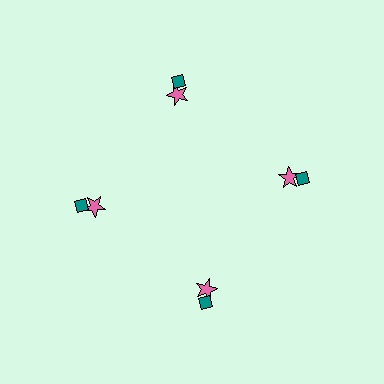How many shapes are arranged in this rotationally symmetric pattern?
There are 8 shapes, arranged in 4 groups of 2.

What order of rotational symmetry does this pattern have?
This pattern has 4-fold rotational symmetry.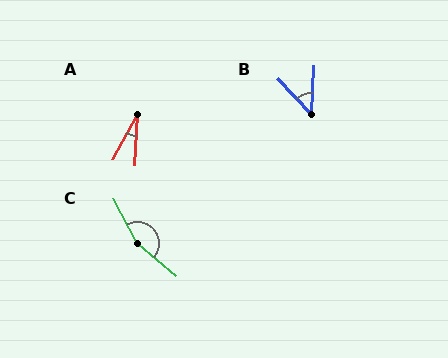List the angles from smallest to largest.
A (26°), B (46°), C (157°).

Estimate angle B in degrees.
Approximately 46 degrees.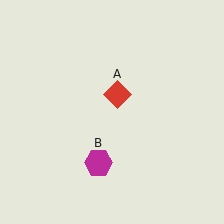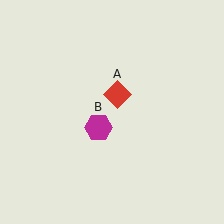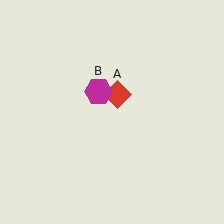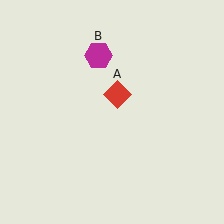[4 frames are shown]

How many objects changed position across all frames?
1 object changed position: magenta hexagon (object B).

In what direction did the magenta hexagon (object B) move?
The magenta hexagon (object B) moved up.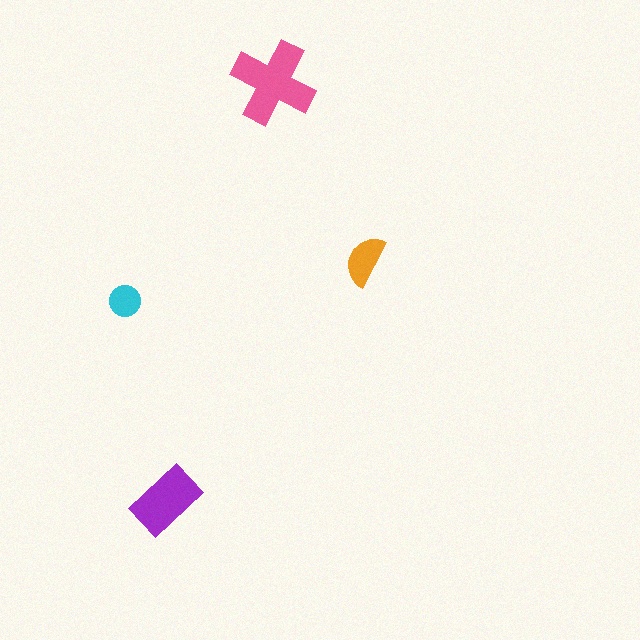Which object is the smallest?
The cyan circle.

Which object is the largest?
The pink cross.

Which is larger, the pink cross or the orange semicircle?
The pink cross.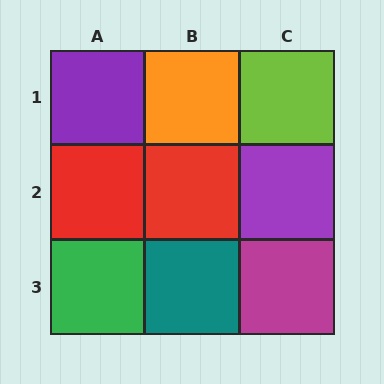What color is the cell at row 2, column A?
Red.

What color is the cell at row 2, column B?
Red.